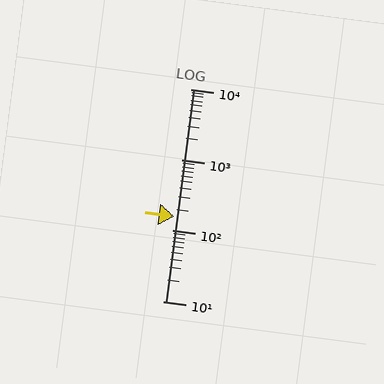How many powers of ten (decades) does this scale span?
The scale spans 3 decades, from 10 to 10000.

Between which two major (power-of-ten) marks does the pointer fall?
The pointer is between 100 and 1000.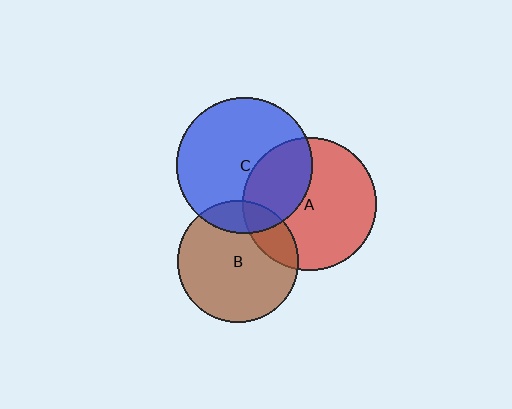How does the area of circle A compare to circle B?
Approximately 1.2 times.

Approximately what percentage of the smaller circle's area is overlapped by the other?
Approximately 15%.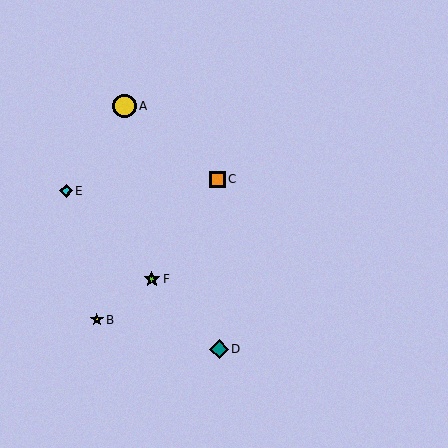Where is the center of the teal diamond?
The center of the teal diamond is at (219, 349).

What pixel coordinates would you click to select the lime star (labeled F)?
Click at (152, 279) to select the lime star F.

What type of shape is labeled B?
Shape B is a yellow star.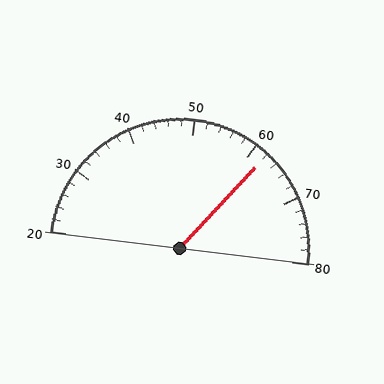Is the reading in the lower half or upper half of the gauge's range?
The reading is in the upper half of the range (20 to 80).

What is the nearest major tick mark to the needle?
The nearest major tick mark is 60.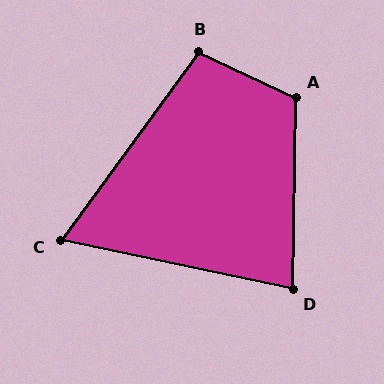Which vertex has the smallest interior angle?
C, at approximately 66 degrees.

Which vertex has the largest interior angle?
A, at approximately 114 degrees.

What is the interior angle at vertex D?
Approximately 79 degrees (acute).